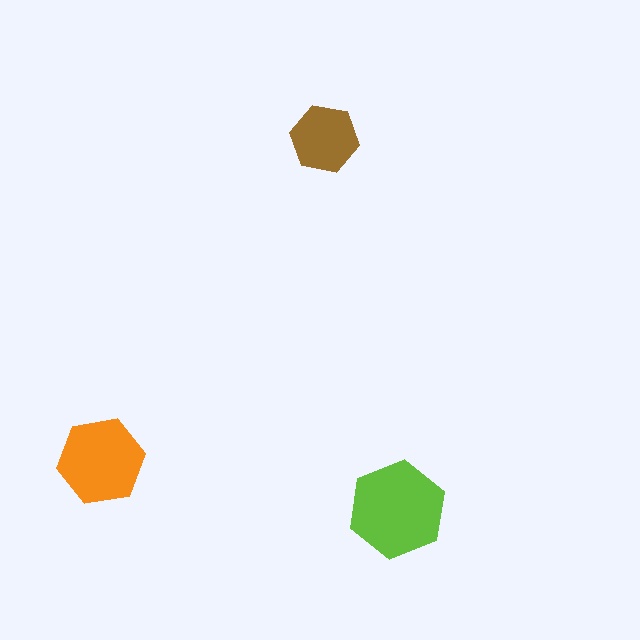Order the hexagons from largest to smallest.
the lime one, the orange one, the brown one.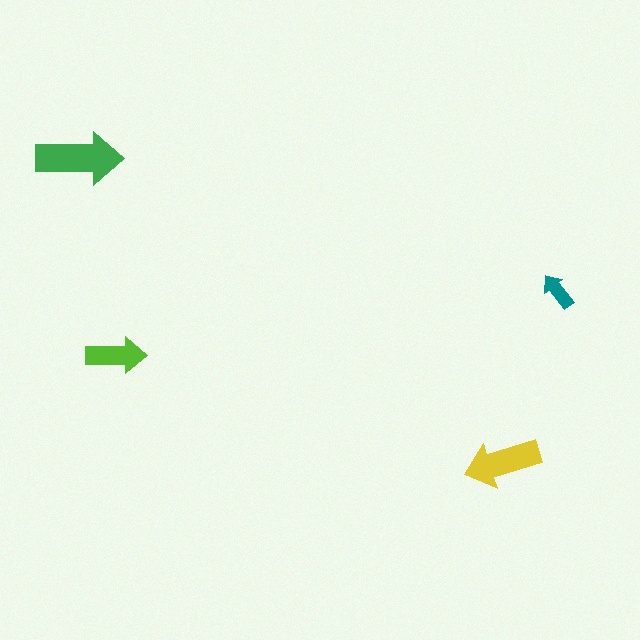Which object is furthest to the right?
The teal arrow is rightmost.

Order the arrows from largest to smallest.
the green one, the yellow one, the lime one, the teal one.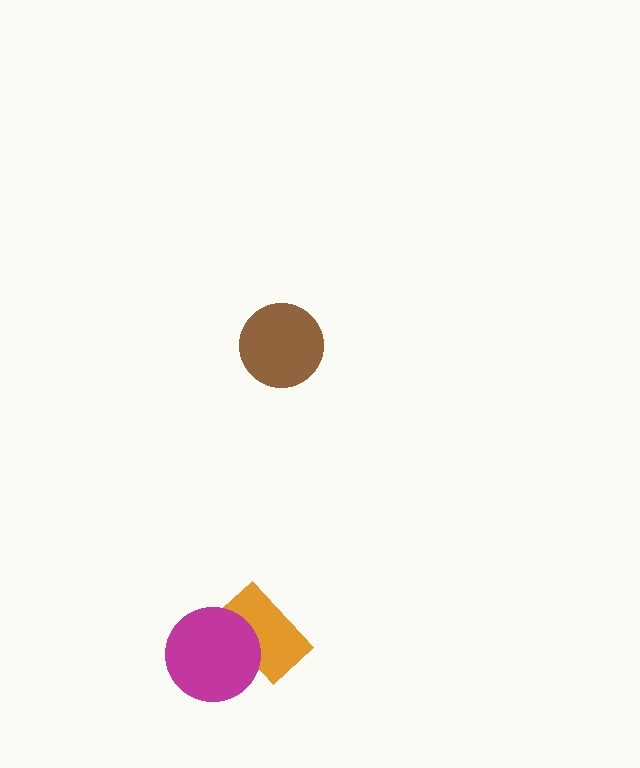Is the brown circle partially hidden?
No, no other shape covers it.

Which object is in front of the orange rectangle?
The magenta circle is in front of the orange rectangle.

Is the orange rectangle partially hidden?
Yes, it is partially covered by another shape.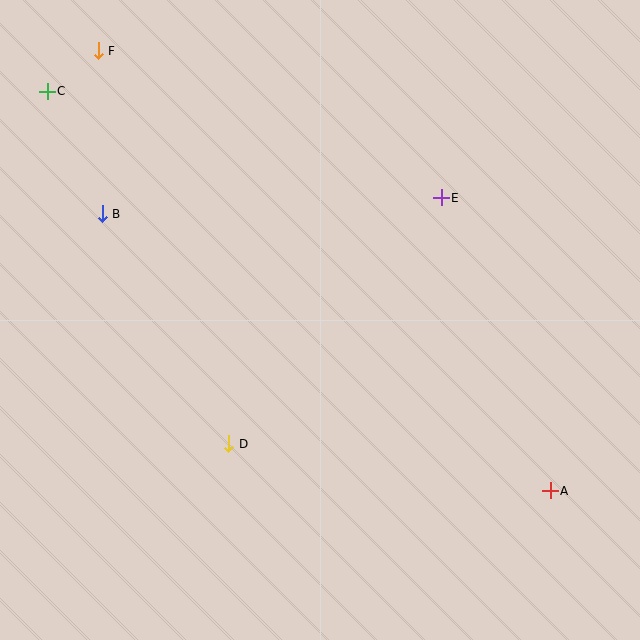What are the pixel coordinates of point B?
Point B is at (102, 214).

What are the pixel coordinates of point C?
Point C is at (47, 91).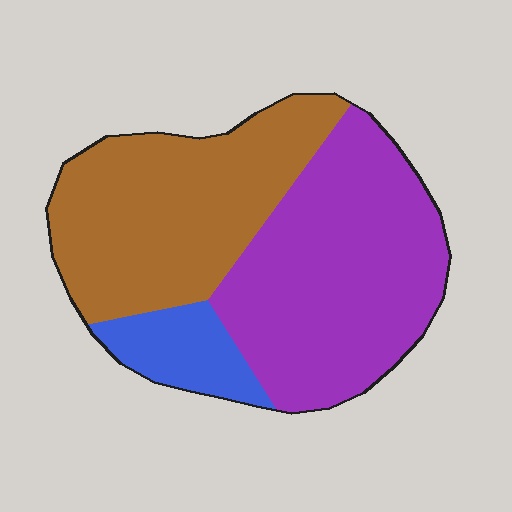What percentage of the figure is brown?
Brown takes up about two fifths (2/5) of the figure.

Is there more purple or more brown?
Purple.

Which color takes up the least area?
Blue, at roughly 10%.